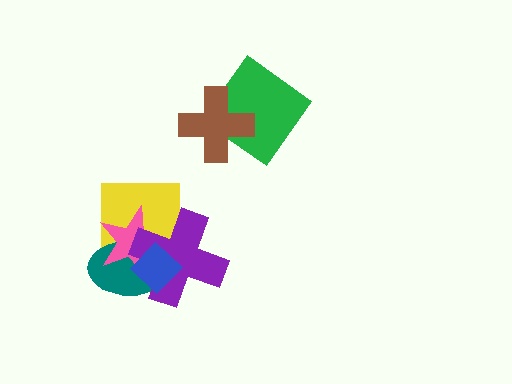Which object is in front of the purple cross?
The blue diamond is in front of the purple cross.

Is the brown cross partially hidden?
No, no other shape covers it.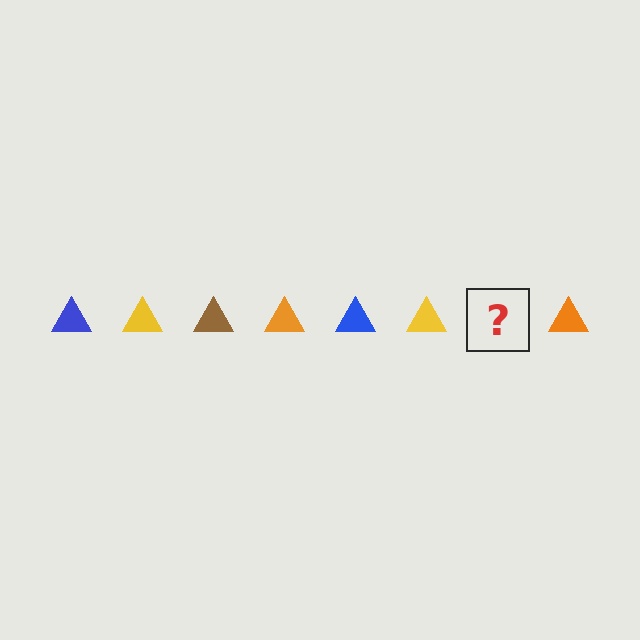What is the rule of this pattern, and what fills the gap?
The rule is that the pattern cycles through blue, yellow, brown, orange triangles. The gap should be filled with a brown triangle.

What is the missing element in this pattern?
The missing element is a brown triangle.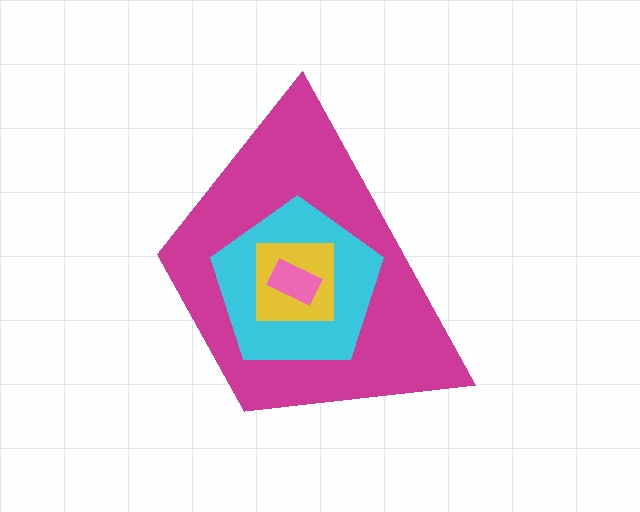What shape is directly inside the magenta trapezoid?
The cyan pentagon.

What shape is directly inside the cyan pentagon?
The yellow square.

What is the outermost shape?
The magenta trapezoid.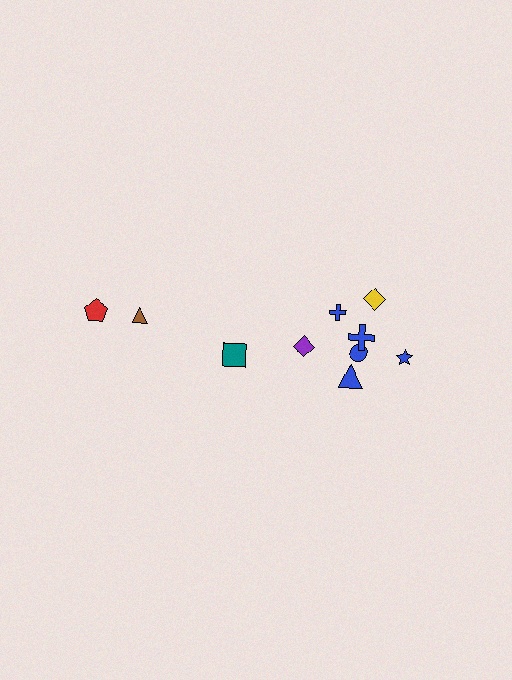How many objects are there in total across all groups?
There are 10 objects.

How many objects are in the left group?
There are 3 objects.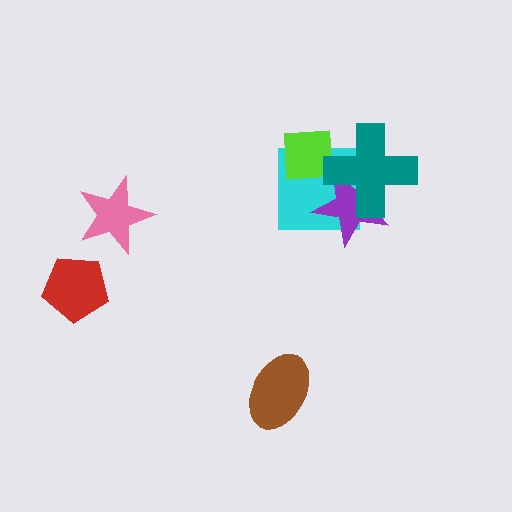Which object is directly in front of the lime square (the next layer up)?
The purple star is directly in front of the lime square.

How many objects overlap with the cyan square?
3 objects overlap with the cyan square.